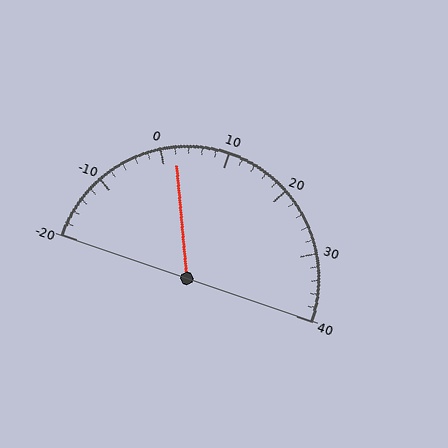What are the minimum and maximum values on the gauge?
The gauge ranges from -20 to 40.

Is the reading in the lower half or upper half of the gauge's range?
The reading is in the lower half of the range (-20 to 40).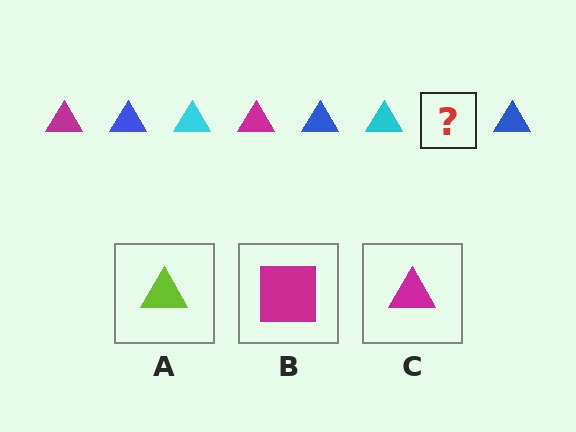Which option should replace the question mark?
Option C.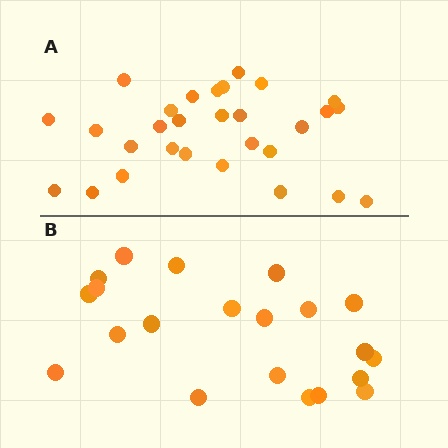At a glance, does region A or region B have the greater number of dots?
Region A (the top region) has more dots.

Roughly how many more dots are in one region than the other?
Region A has roughly 8 or so more dots than region B.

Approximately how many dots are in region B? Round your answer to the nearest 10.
About 20 dots. (The exact count is 21, which rounds to 20.)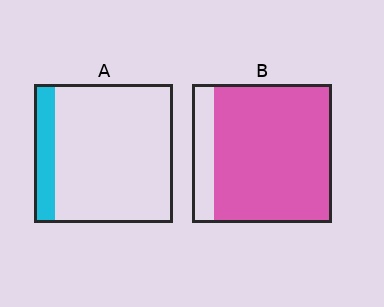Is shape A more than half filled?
No.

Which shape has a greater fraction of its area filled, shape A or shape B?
Shape B.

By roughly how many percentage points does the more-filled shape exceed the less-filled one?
By roughly 70 percentage points (B over A).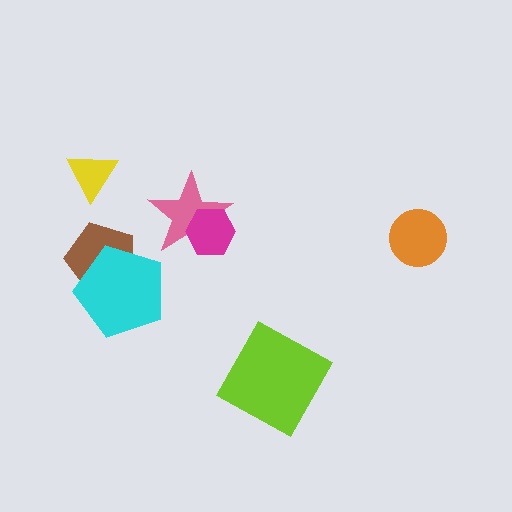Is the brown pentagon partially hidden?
Yes, it is partially covered by another shape.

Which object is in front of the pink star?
The magenta hexagon is in front of the pink star.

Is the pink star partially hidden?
Yes, it is partially covered by another shape.